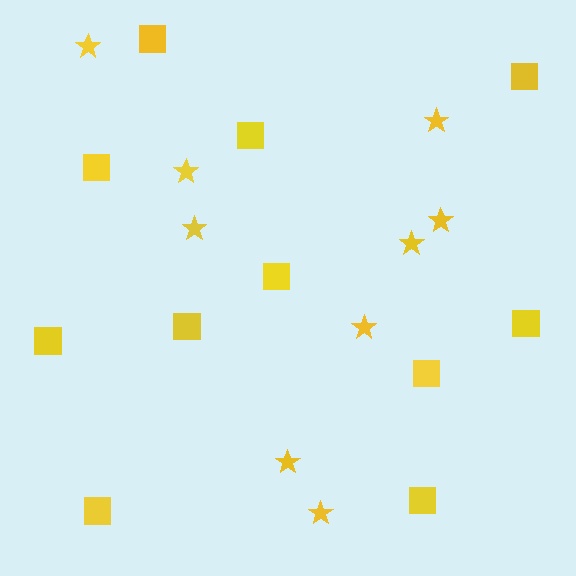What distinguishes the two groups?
There are 2 groups: one group of squares (11) and one group of stars (9).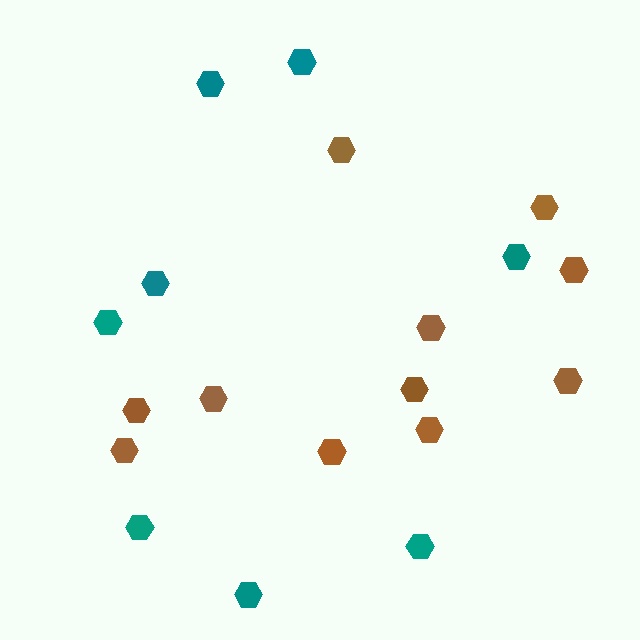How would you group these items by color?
There are 2 groups: one group of brown hexagons (11) and one group of teal hexagons (8).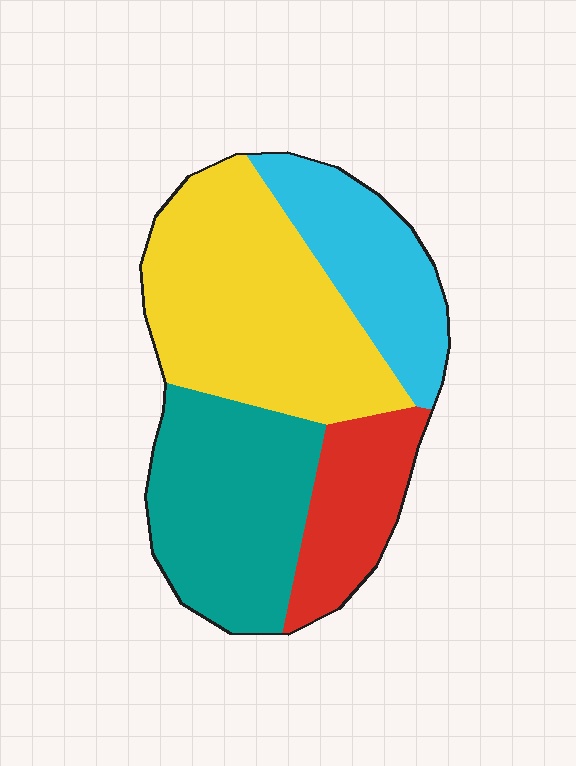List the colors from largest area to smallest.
From largest to smallest: yellow, teal, cyan, red.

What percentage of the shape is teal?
Teal covers roughly 30% of the shape.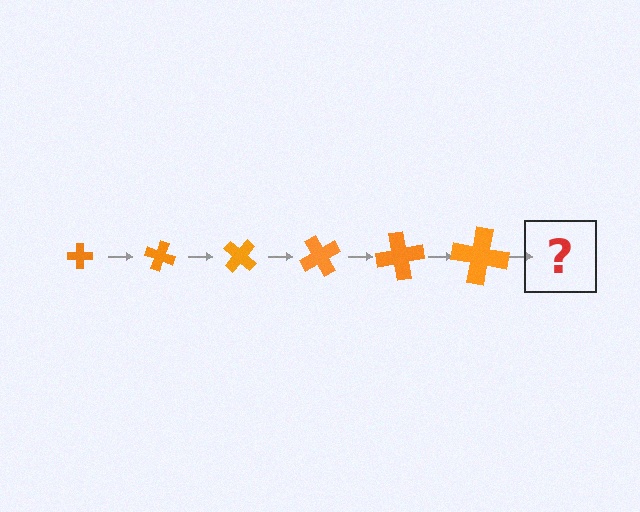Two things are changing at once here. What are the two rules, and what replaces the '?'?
The two rules are that the cross grows larger each step and it rotates 20 degrees each step. The '?' should be a cross, larger than the previous one and rotated 120 degrees from the start.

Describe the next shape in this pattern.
It should be a cross, larger than the previous one and rotated 120 degrees from the start.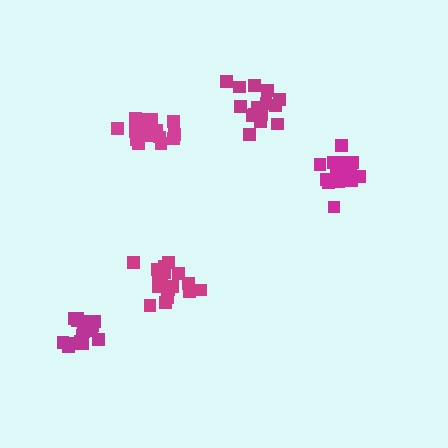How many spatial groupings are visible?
There are 5 spatial groupings.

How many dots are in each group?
Group 1: 18 dots, Group 2: 20 dots, Group 3: 15 dots, Group 4: 17 dots, Group 5: 15 dots (85 total).